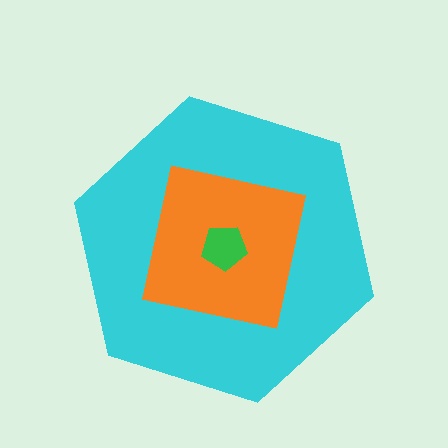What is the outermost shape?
The cyan hexagon.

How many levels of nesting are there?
3.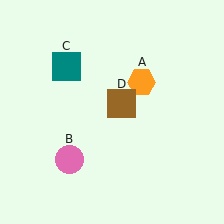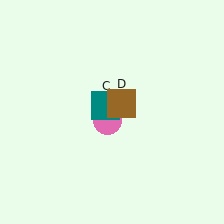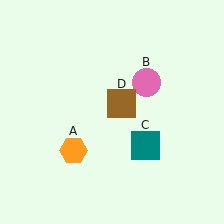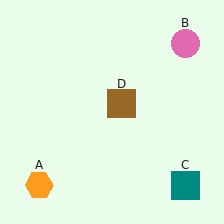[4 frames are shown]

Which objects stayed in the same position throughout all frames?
Brown square (object D) remained stationary.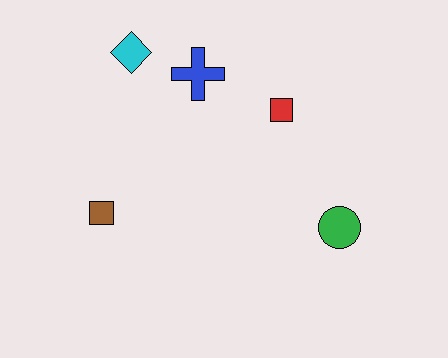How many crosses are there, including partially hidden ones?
There is 1 cross.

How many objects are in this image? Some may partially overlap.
There are 5 objects.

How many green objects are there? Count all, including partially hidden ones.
There is 1 green object.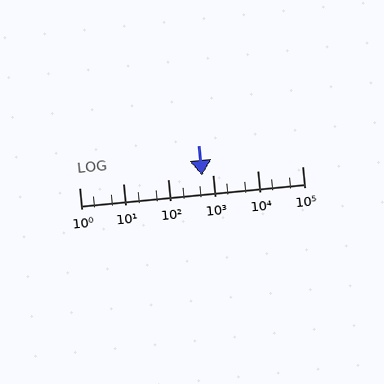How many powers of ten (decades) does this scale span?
The scale spans 5 decades, from 1 to 100000.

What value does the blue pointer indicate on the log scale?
The pointer indicates approximately 580.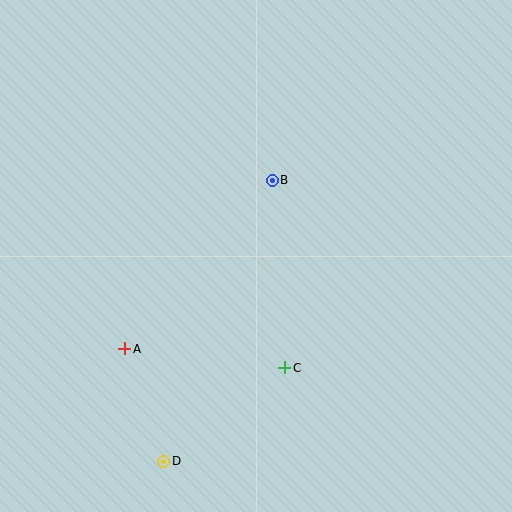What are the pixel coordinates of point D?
Point D is at (164, 461).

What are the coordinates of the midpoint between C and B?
The midpoint between C and B is at (278, 274).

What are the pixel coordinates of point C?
Point C is at (285, 368).